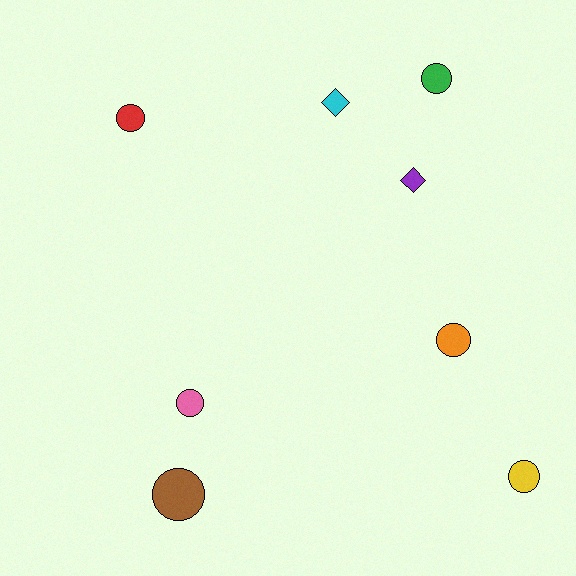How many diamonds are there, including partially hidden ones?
There are 2 diamonds.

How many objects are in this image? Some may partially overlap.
There are 8 objects.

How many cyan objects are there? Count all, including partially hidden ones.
There is 1 cyan object.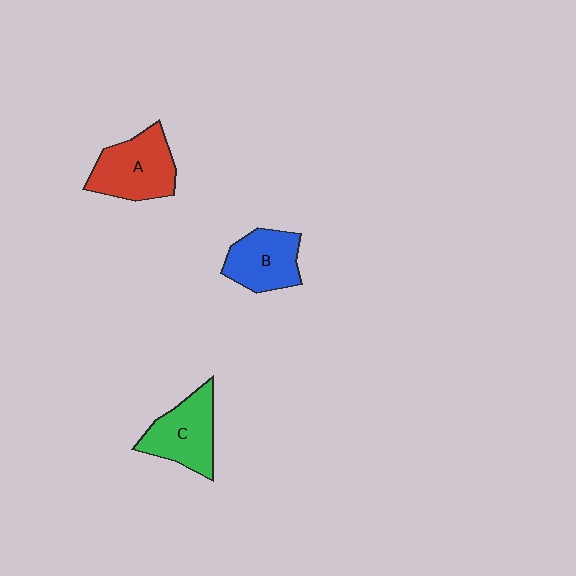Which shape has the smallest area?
Shape B (blue).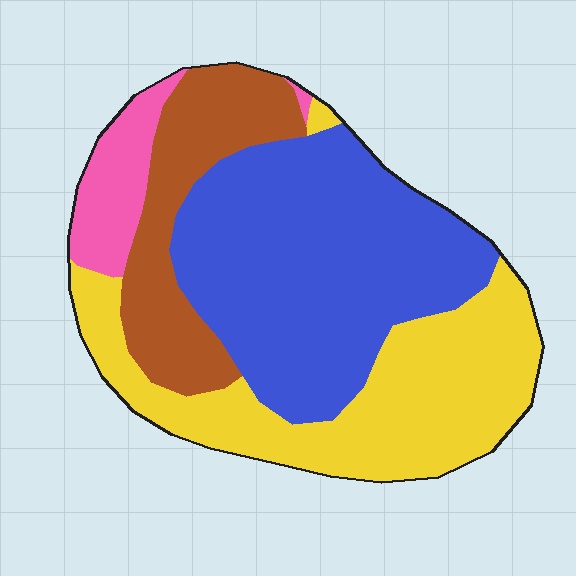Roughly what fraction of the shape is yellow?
Yellow takes up between a quarter and a half of the shape.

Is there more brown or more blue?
Blue.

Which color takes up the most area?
Blue, at roughly 40%.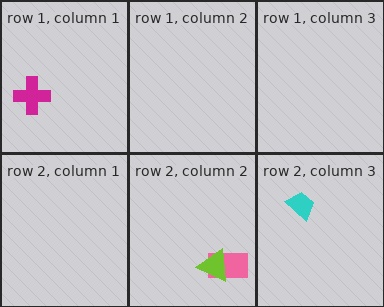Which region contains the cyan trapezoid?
The row 2, column 3 region.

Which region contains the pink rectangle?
The row 2, column 2 region.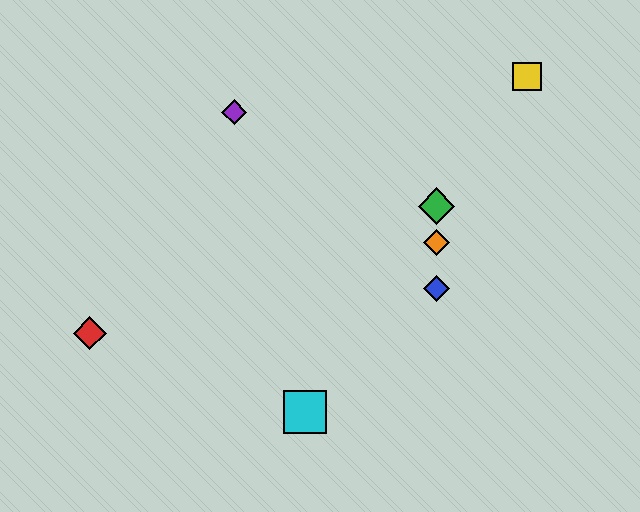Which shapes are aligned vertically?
The blue diamond, the green diamond, the orange diamond are aligned vertically.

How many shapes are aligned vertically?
3 shapes (the blue diamond, the green diamond, the orange diamond) are aligned vertically.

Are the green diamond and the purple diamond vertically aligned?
No, the green diamond is at x≈437 and the purple diamond is at x≈234.